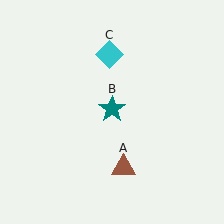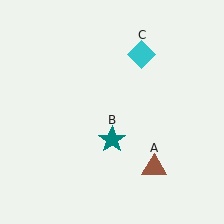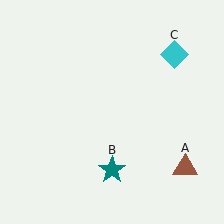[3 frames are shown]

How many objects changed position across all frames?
3 objects changed position: brown triangle (object A), teal star (object B), cyan diamond (object C).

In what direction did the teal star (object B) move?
The teal star (object B) moved down.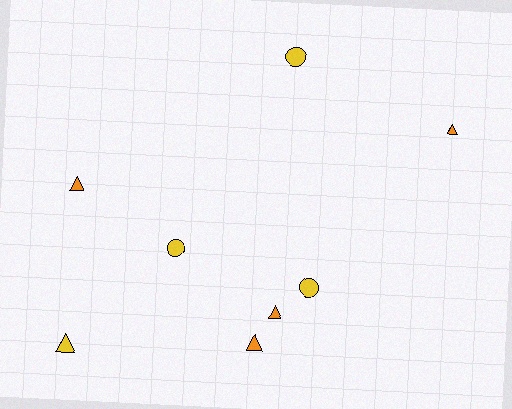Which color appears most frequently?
Yellow, with 4 objects.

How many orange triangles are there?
There are 4 orange triangles.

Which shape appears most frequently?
Triangle, with 5 objects.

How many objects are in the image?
There are 8 objects.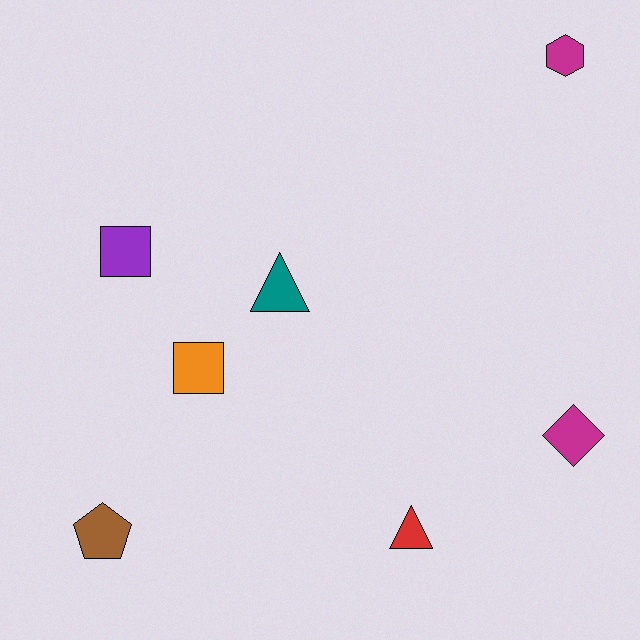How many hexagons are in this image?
There is 1 hexagon.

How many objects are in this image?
There are 7 objects.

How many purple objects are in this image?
There is 1 purple object.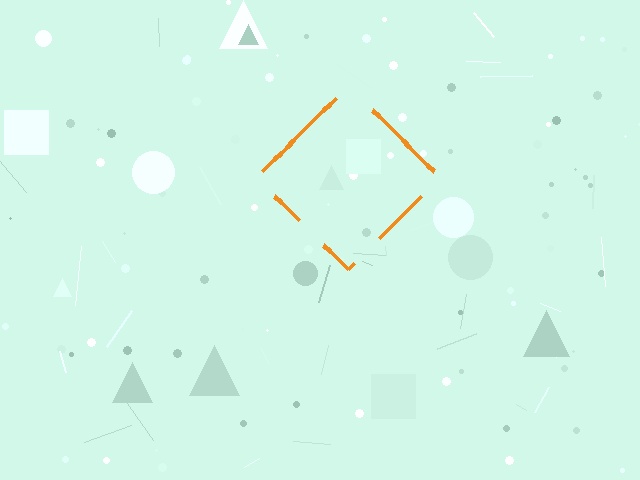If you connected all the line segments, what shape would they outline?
They would outline a diamond.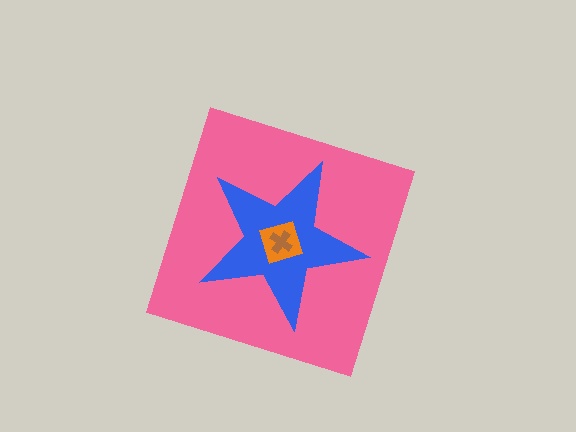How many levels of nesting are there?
4.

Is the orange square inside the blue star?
Yes.